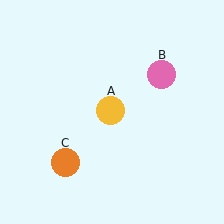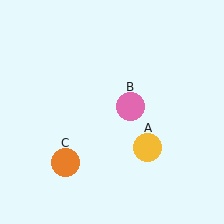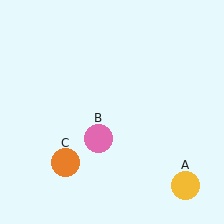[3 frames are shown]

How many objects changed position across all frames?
2 objects changed position: yellow circle (object A), pink circle (object B).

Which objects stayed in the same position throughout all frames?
Orange circle (object C) remained stationary.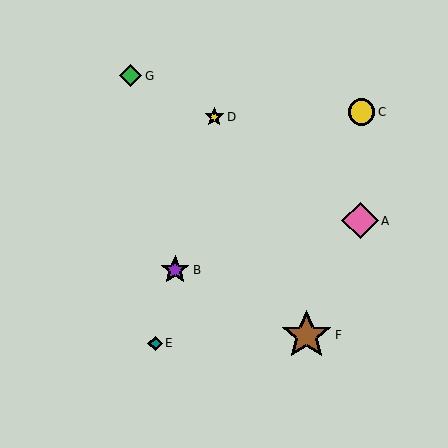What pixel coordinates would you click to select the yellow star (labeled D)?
Click at (214, 117) to select the yellow star D.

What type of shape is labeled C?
Shape C is a yellow circle.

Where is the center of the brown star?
The center of the brown star is at (307, 335).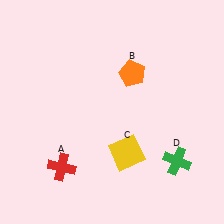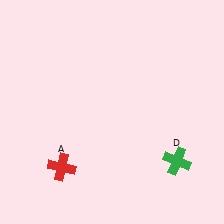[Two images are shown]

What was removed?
The yellow square (C), the orange pentagon (B) were removed in Image 2.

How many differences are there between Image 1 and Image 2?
There are 2 differences between the two images.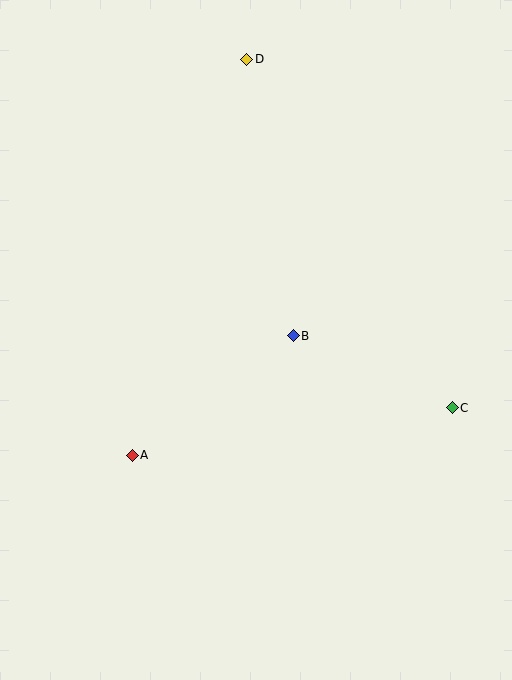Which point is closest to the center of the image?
Point B at (293, 336) is closest to the center.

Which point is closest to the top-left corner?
Point D is closest to the top-left corner.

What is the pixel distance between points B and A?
The distance between B and A is 200 pixels.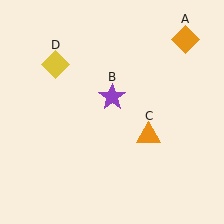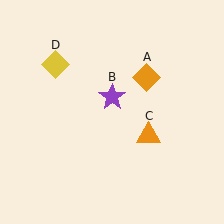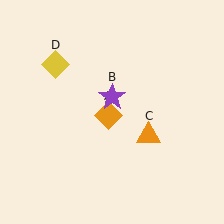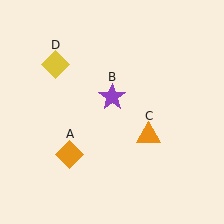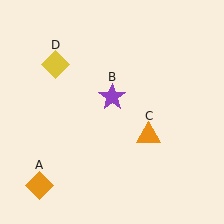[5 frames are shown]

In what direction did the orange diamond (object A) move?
The orange diamond (object A) moved down and to the left.